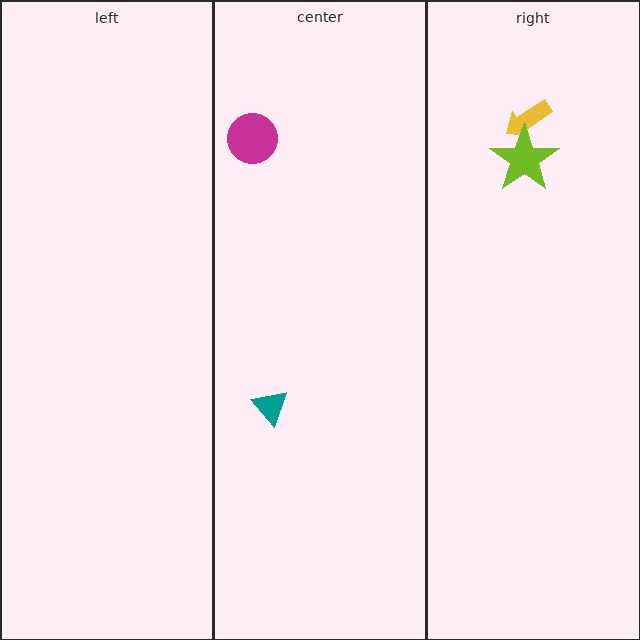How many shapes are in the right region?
2.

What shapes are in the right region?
The yellow arrow, the lime star.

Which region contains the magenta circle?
The center region.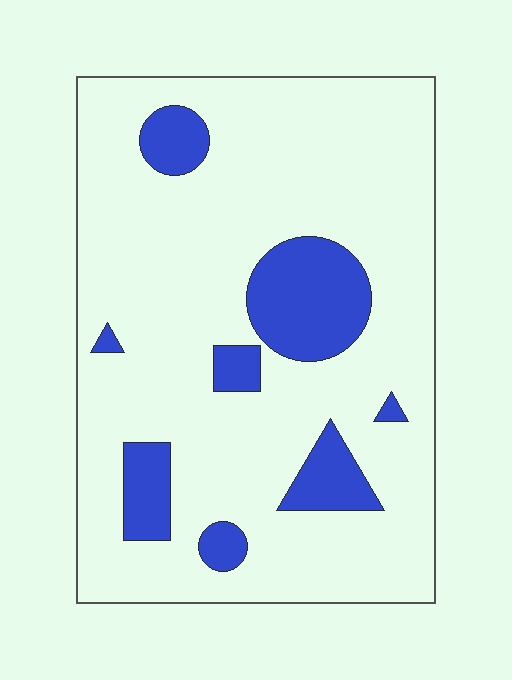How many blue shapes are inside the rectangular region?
8.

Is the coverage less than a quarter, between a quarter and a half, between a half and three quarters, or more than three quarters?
Less than a quarter.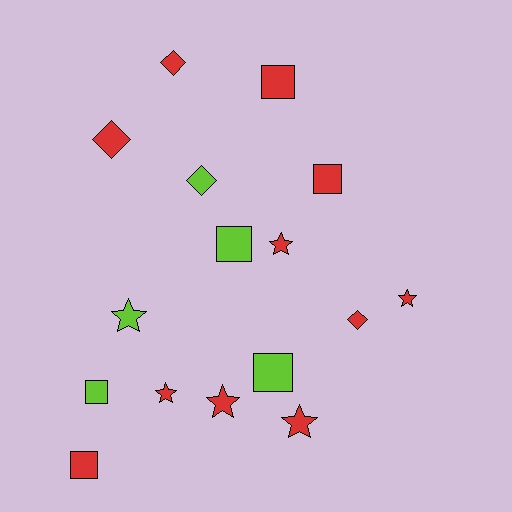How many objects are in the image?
There are 16 objects.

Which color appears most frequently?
Red, with 11 objects.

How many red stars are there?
There are 5 red stars.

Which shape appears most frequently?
Square, with 6 objects.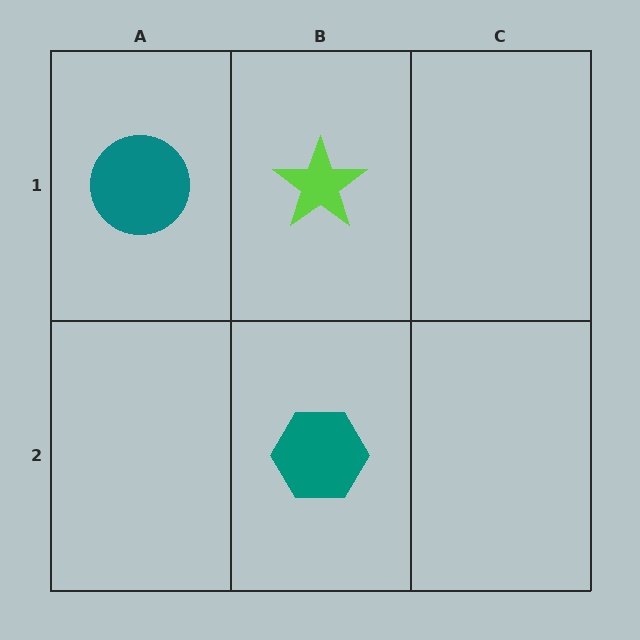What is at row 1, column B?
A lime star.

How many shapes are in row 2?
1 shape.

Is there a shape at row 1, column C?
No, that cell is empty.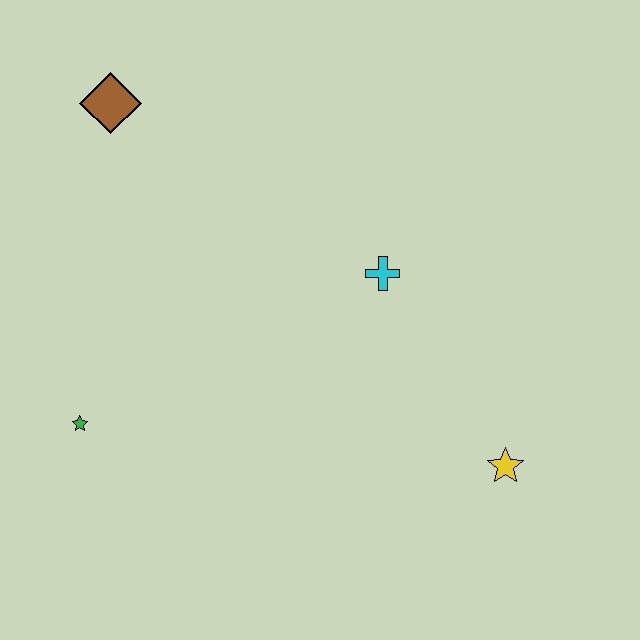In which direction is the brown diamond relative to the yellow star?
The brown diamond is to the left of the yellow star.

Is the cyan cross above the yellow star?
Yes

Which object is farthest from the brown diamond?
The yellow star is farthest from the brown diamond.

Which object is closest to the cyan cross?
The yellow star is closest to the cyan cross.